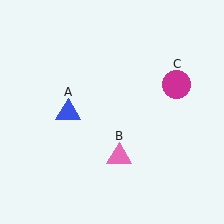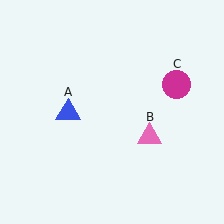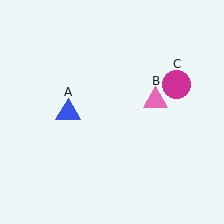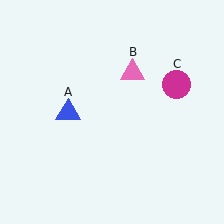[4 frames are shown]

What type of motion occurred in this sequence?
The pink triangle (object B) rotated counterclockwise around the center of the scene.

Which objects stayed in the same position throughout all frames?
Blue triangle (object A) and magenta circle (object C) remained stationary.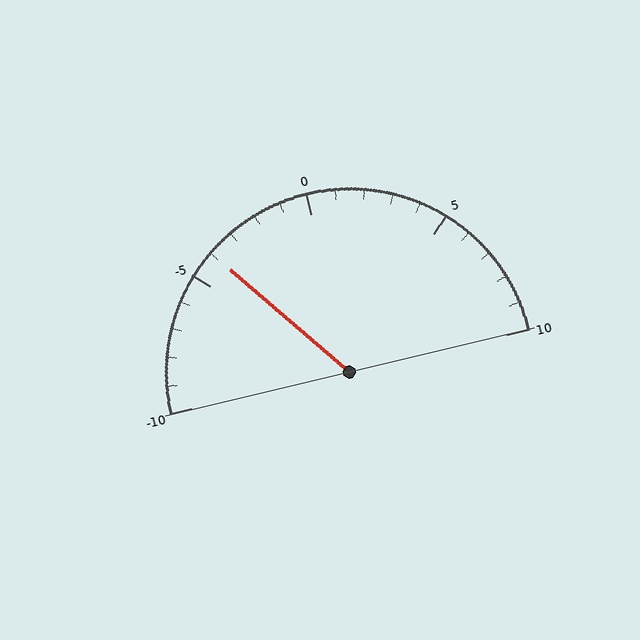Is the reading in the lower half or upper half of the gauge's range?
The reading is in the lower half of the range (-10 to 10).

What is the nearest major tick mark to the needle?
The nearest major tick mark is -5.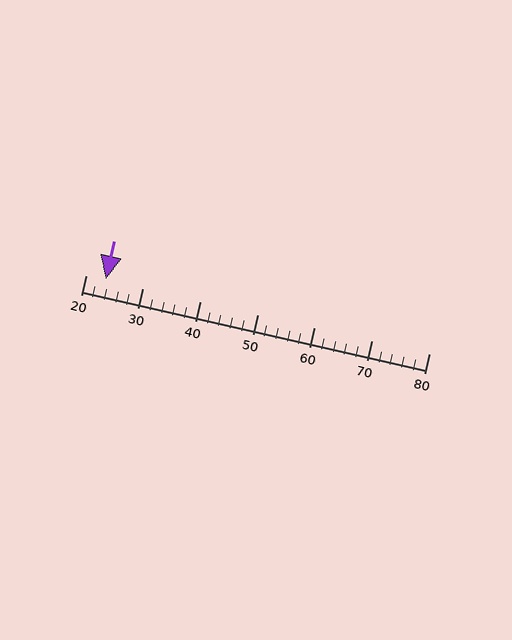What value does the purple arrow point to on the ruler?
The purple arrow points to approximately 24.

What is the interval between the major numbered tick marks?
The major tick marks are spaced 10 units apart.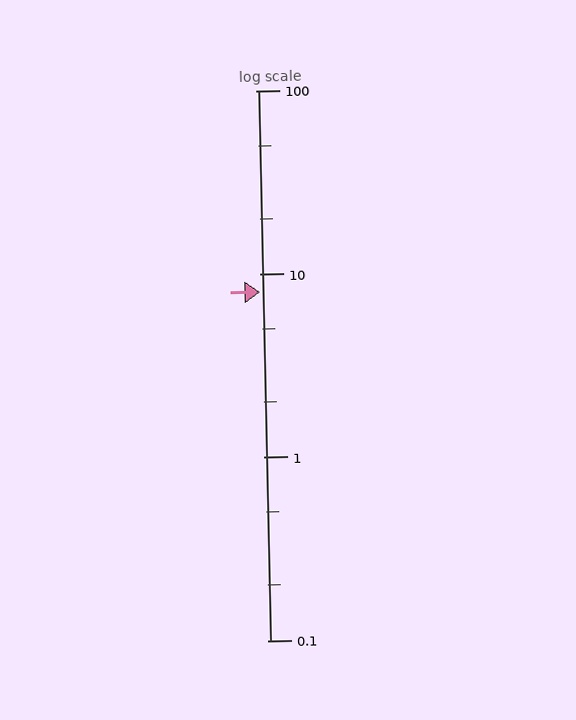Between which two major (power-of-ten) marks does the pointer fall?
The pointer is between 1 and 10.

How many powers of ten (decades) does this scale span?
The scale spans 3 decades, from 0.1 to 100.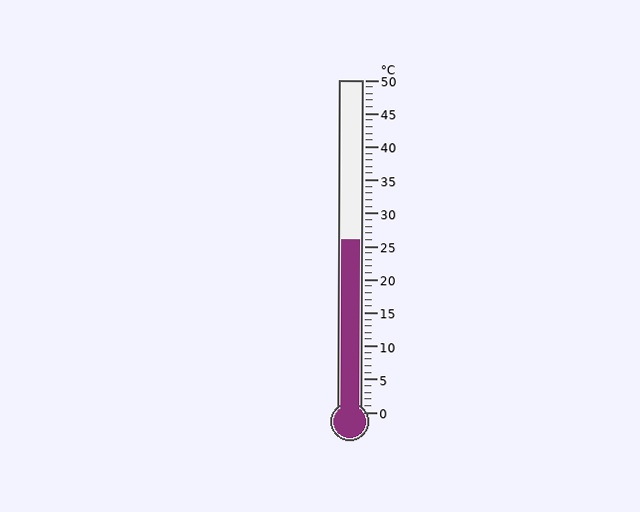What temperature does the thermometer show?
The thermometer shows approximately 26°C.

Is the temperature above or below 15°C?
The temperature is above 15°C.